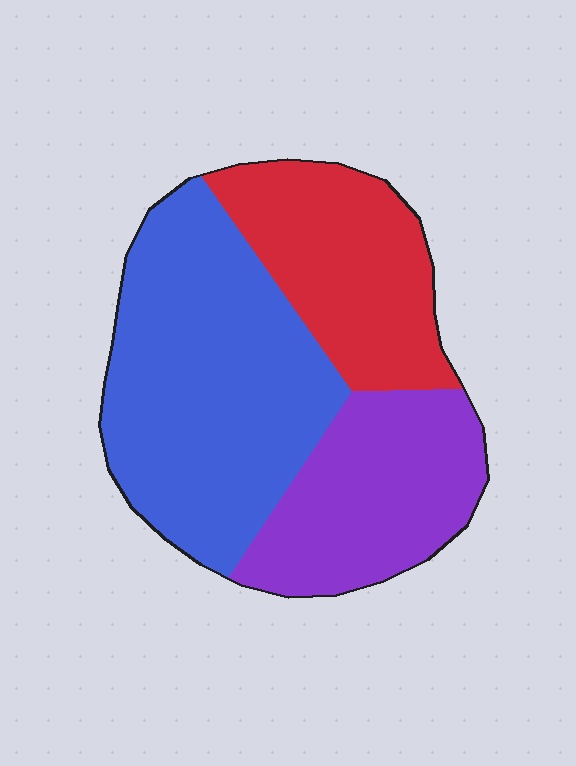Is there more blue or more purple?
Blue.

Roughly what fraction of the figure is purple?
Purple takes up about one quarter (1/4) of the figure.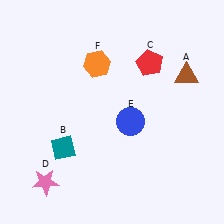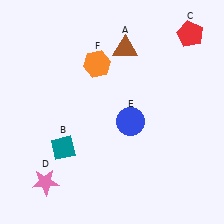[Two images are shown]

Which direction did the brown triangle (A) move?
The brown triangle (A) moved left.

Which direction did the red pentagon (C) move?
The red pentagon (C) moved right.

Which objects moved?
The objects that moved are: the brown triangle (A), the red pentagon (C).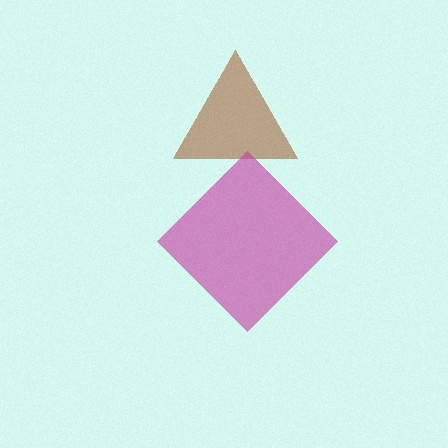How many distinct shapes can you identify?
There are 2 distinct shapes: a brown triangle, a magenta diamond.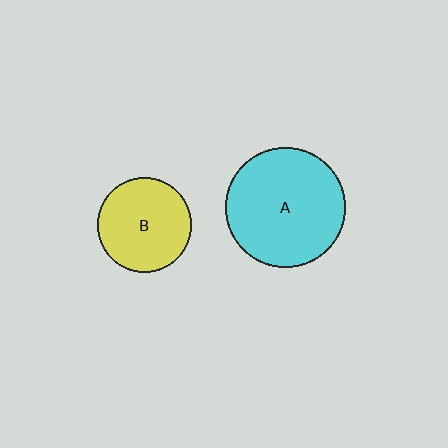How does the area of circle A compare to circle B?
Approximately 1.6 times.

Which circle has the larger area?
Circle A (cyan).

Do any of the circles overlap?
No, none of the circles overlap.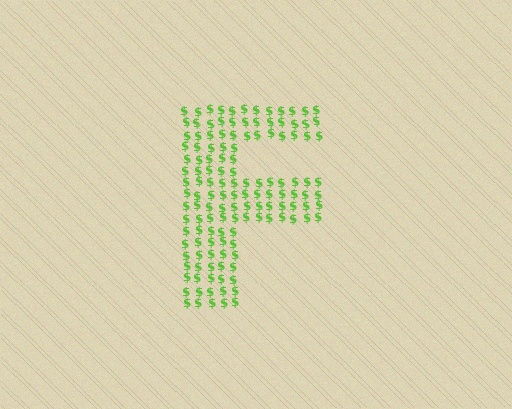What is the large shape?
The large shape is the letter F.